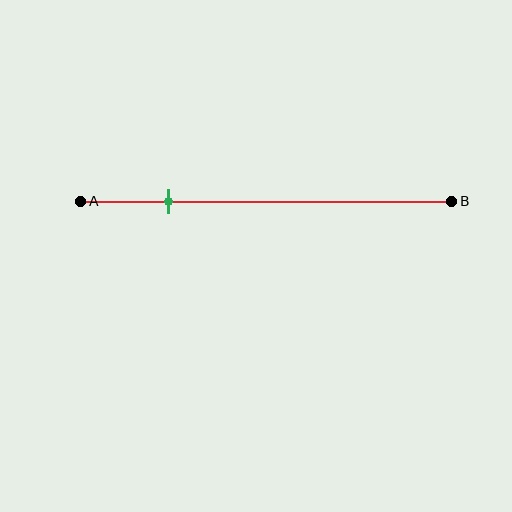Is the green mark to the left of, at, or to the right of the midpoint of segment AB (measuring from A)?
The green mark is to the left of the midpoint of segment AB.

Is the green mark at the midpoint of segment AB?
No, the mark is at about 25% from A, not at the 50% midpoint.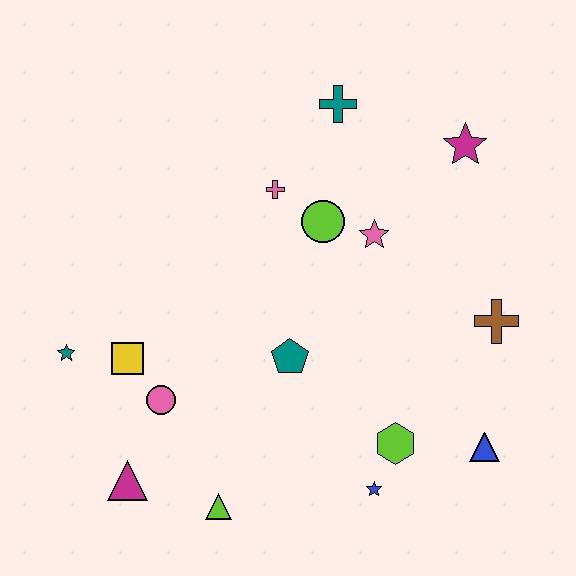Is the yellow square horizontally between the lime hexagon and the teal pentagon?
No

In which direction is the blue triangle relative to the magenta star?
The blue triangle is below the magenta star.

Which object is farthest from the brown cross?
The teal star is farthest from the brown cross.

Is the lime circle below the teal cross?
Yes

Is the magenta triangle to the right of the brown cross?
No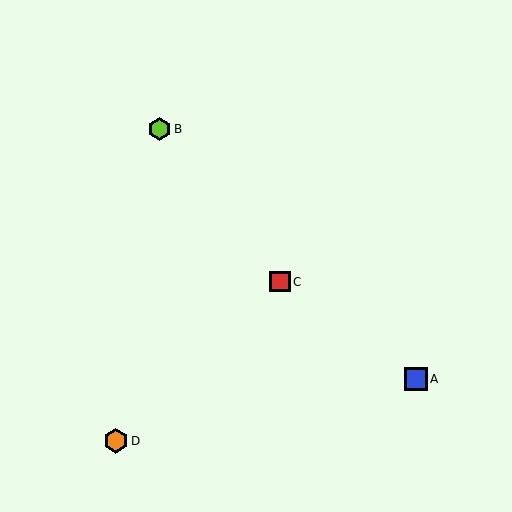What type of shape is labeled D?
Shape D is an orange hexagon.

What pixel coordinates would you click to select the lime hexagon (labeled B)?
Click at (159, 129) to select the lime hexagon B.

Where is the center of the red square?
The center of the red square is at (280, 282).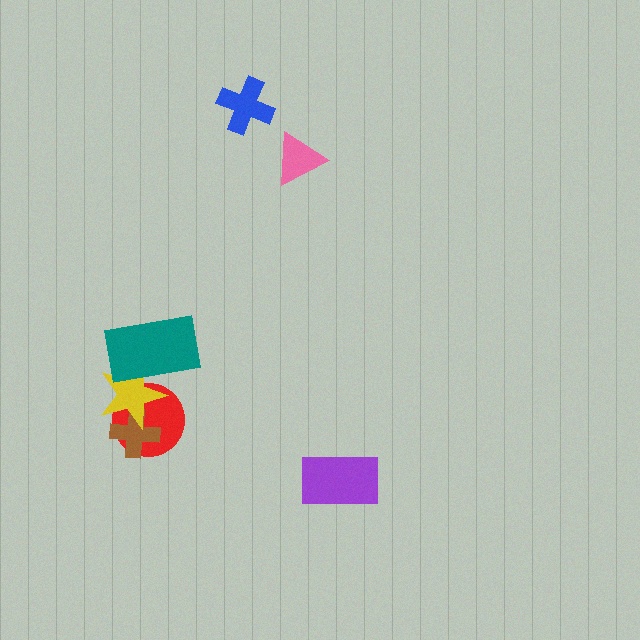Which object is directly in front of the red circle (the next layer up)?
The brown cross is directly in front of the red circle.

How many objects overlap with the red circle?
3 objects overlap with the red circle.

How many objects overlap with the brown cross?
2 objects overlap with the brown cross.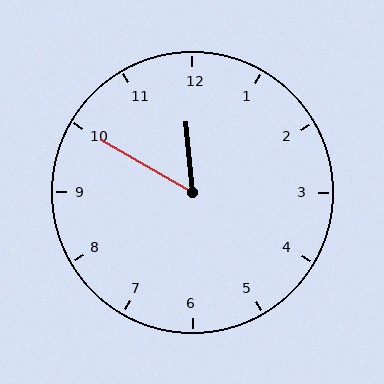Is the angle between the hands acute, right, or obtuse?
It is acute.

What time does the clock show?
11:50.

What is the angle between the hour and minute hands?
Approximately 55 degrees.